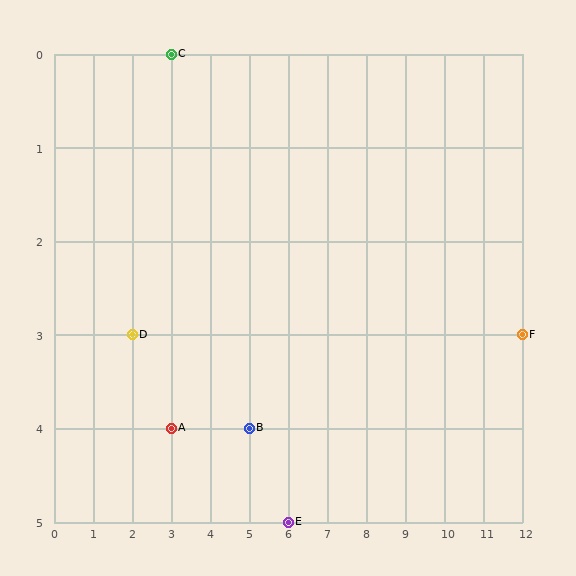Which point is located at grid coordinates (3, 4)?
Point A is at (3, 4).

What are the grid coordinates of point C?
Point C is at grid coordinates (3, 0).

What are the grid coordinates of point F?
Point F is at grid coordinates (12, 3).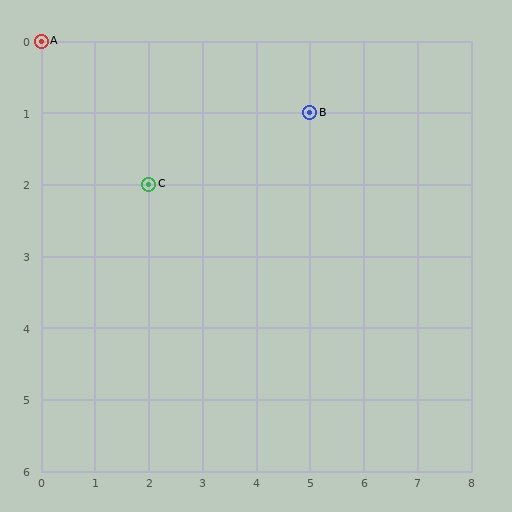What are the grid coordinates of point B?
Point B is at grid coordinates (5, 1).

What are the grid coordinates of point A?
Point A is at grid coordinates (0, 0).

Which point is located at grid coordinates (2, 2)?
Point C is at (2, 2).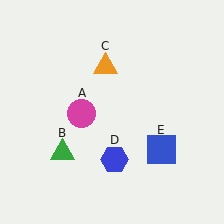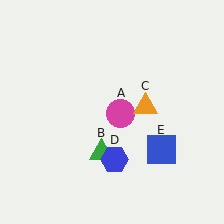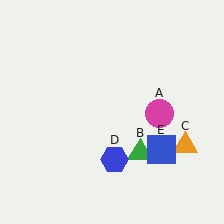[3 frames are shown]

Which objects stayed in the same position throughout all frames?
Blue hexagon (object D) and blue square (object E) remained stationary.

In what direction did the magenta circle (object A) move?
The magenta circle (object A) moved right.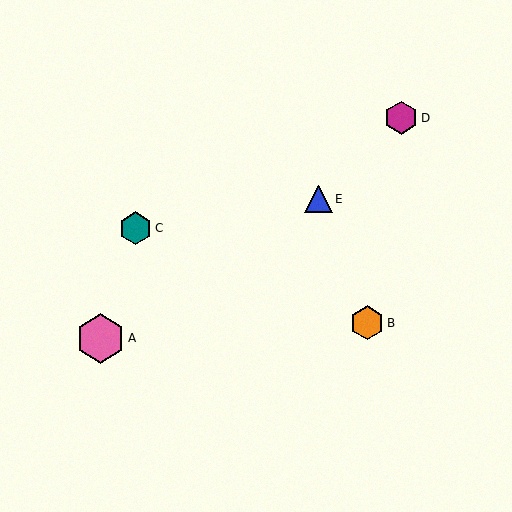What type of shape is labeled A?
Shape A is a pink hexagon.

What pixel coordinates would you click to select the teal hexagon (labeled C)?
Click at (136, 228) to select the teal hexagon C.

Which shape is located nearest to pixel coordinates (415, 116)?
The magenta hexagon (labeled D) at (401, 118) is nearest to that location.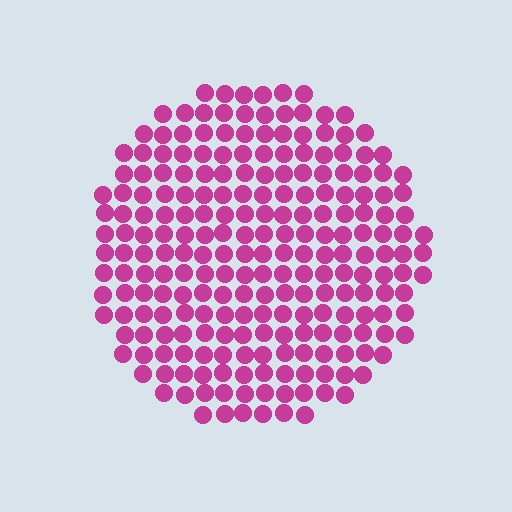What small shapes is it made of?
It is made of small circles.